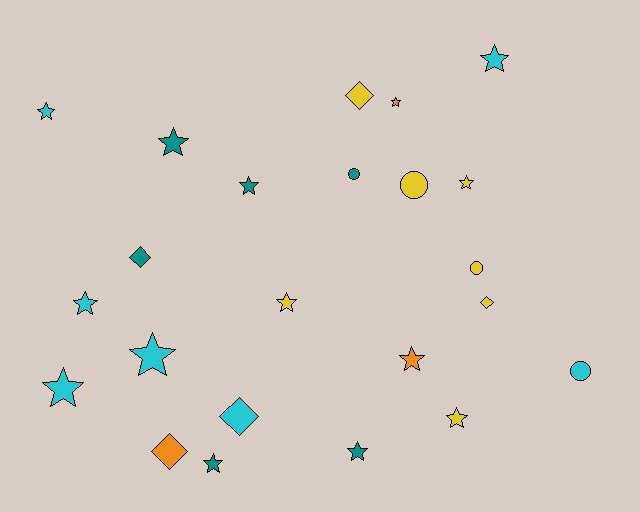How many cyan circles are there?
There is 1 cyan circle.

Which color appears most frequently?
Yellow, with 7 objects.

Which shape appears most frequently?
Star, with 14 objects.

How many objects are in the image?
There are 23 objects.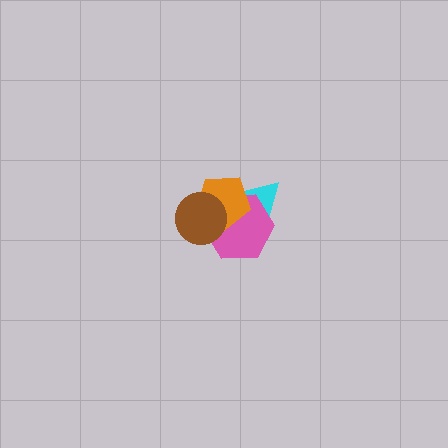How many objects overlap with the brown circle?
3 objects overlap with the brown circle.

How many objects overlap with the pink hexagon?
3 objects overlap with the pink hexagon.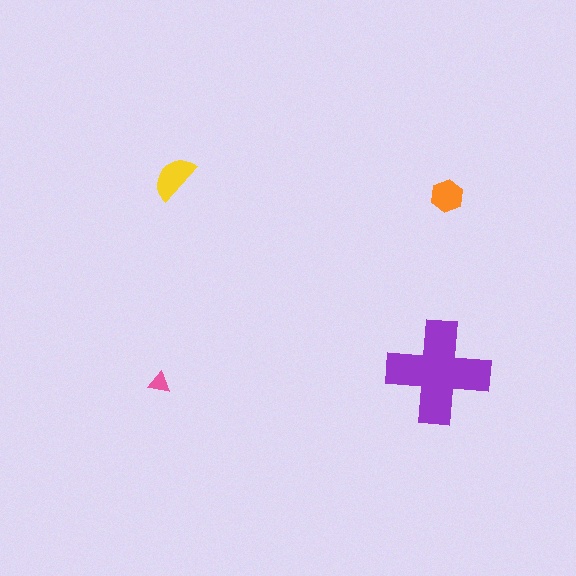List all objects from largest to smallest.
The purple cross, the yellow semicircle, the orange hexagon, the pink triangle.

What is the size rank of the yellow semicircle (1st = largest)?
2nd.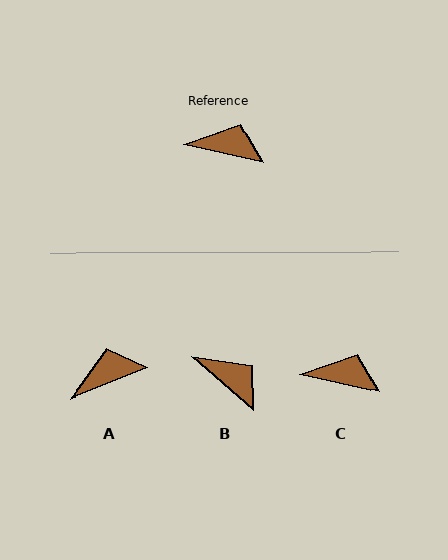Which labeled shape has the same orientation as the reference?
C.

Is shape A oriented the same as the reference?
No, it is off by about 35 degrees.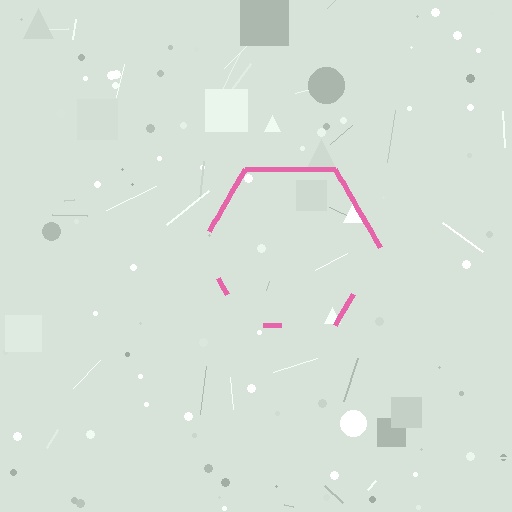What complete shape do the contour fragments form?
The contour fragments form a hexagon.